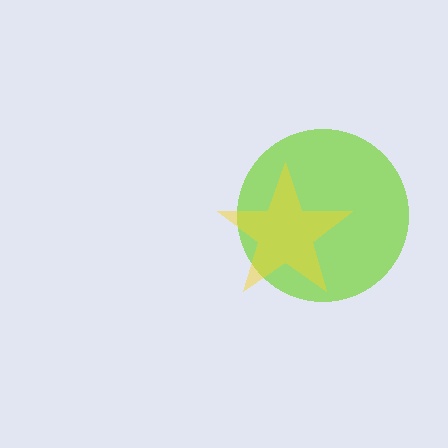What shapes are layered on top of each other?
The layered shapes are: a lime circle, a yellow star.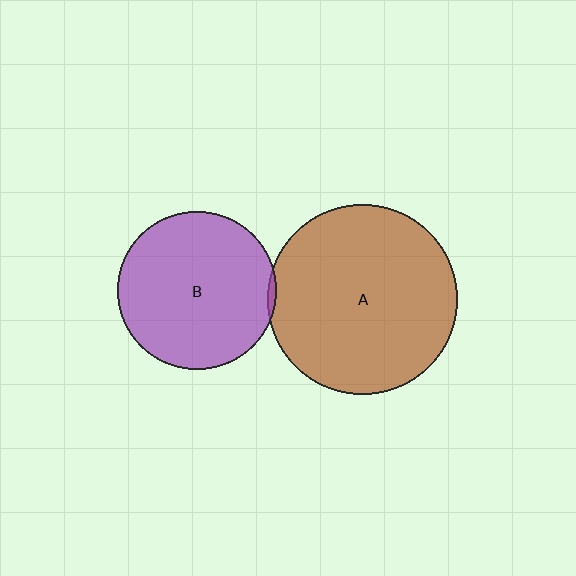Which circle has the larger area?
Circle A (brown).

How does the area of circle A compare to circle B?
Approximately 1.4 times.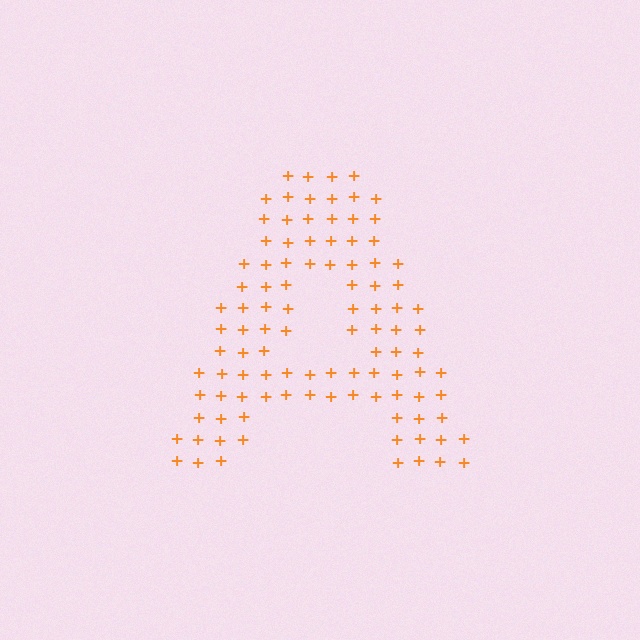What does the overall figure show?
The overall figure shows the letter A.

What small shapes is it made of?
It is made of small plus signs.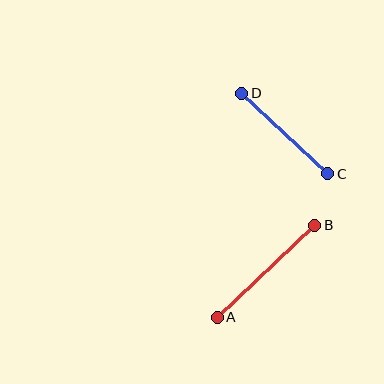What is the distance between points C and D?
The distance is approximately 118 pixels.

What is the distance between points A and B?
The distance is approximately 134 pixels.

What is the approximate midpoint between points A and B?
The midpoint is at approximately (266, 271) pixels.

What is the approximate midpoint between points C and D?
The midpoint is at approximately (285, 134) pixels.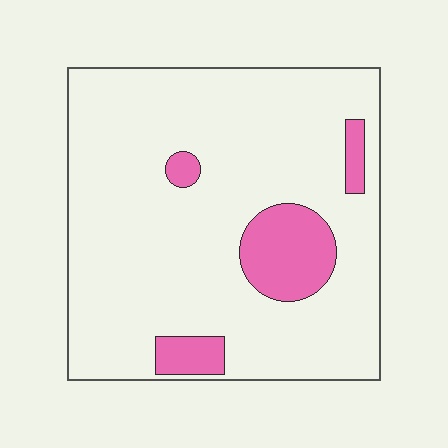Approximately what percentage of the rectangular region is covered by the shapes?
Approximately 15%.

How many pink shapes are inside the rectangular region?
4.